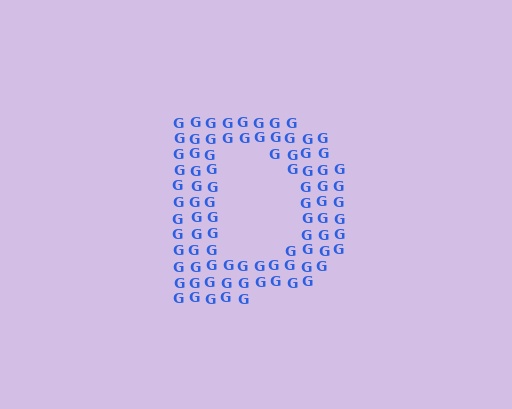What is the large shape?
The large shape is the letter D.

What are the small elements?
The small elements are letter G's.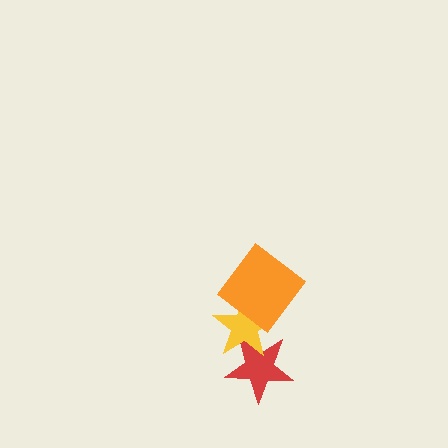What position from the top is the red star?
The red star is 3rd from the top.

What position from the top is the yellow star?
The yellow star is 2nd from the top.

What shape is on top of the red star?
The yellow star is on top of the red star.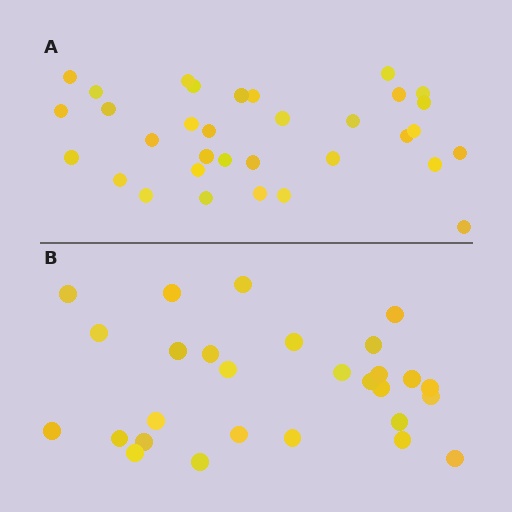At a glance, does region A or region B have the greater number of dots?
Region A (the top region) has more dots.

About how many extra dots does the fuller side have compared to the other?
Region A has about 5 more dots than region B.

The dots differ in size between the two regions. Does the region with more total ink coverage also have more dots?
No. Region B has more total ink coverage because its dots are larger, but region A actually contains more individual dots. Total area can be misleading — the number of items is what matters here.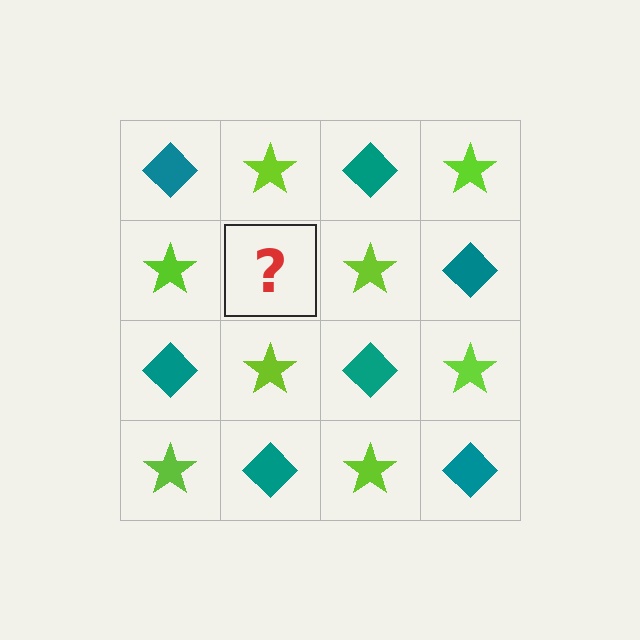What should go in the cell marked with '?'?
The missing cell should contain a teal diamond.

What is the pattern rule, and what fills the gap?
The rule is that it alternates teal diamond and lime star in a checkerboard pattern. The gap should be filled with a teal diamond.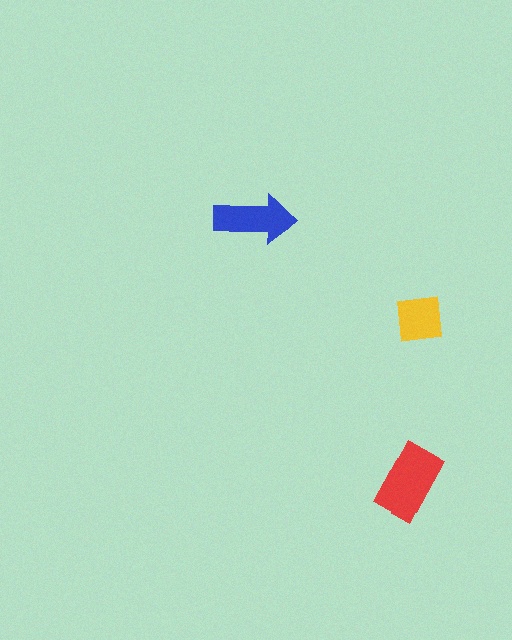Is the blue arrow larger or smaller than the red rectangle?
Smaller.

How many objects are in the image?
There are 3 objects in the image.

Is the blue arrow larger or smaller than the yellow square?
Larger.